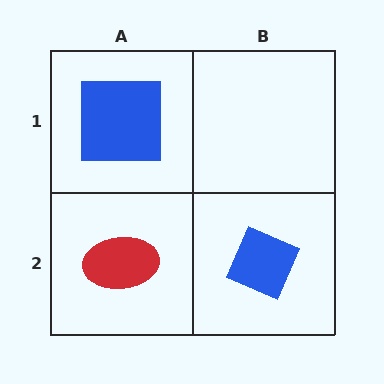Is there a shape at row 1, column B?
No, that cell is empty.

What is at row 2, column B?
A blue diamond.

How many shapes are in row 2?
2 shapes.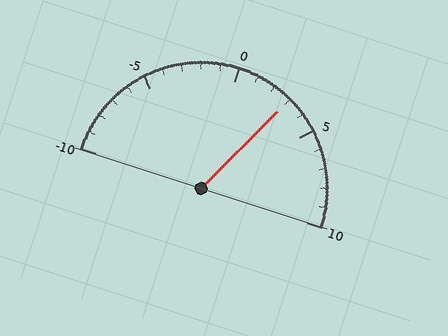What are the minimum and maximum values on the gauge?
The gauge ranges from -10 to 10.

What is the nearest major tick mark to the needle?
The nearest major tick mark is 5.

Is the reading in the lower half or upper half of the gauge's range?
The reading is in the upper half of the range (-10 to 10).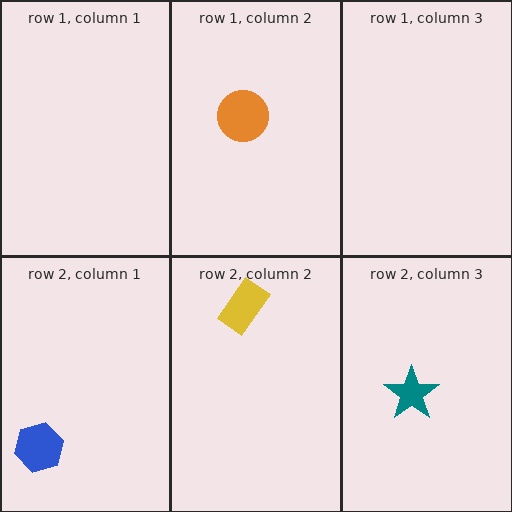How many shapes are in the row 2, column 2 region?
1.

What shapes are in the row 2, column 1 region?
The blue hexagon.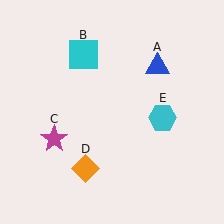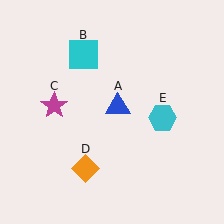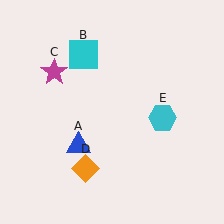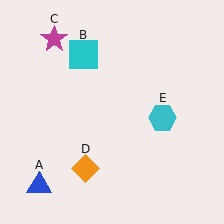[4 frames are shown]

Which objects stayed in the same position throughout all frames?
Cyan square (object B) and orange diamond (object D) and cyan hexagon (object E) remained stationary.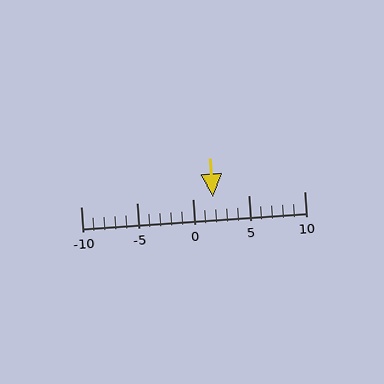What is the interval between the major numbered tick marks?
The major tick marks are spaced 5 units apart.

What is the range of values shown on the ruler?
The ruler shows values from -10 to 10.